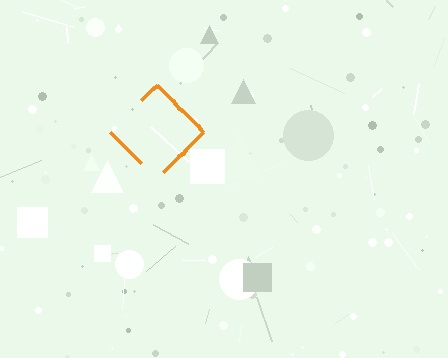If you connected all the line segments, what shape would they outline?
They would outline a diamond.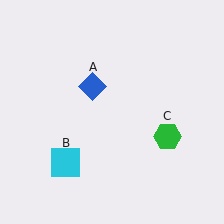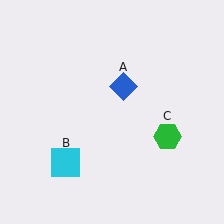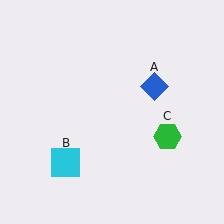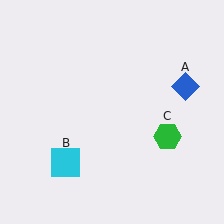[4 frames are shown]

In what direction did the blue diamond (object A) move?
The blue diamond (object A) moved right.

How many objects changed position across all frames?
1 object changed position: blue diamond (object A).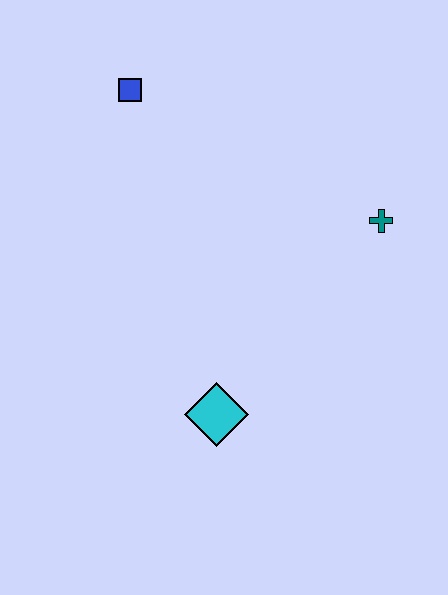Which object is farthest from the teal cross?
The blue square is farthest from the teal cross.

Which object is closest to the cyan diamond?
The teal cross is closest to the cyan diamond.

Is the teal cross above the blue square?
No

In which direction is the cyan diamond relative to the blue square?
The cyan diamond is below the blue square.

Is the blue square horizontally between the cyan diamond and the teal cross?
No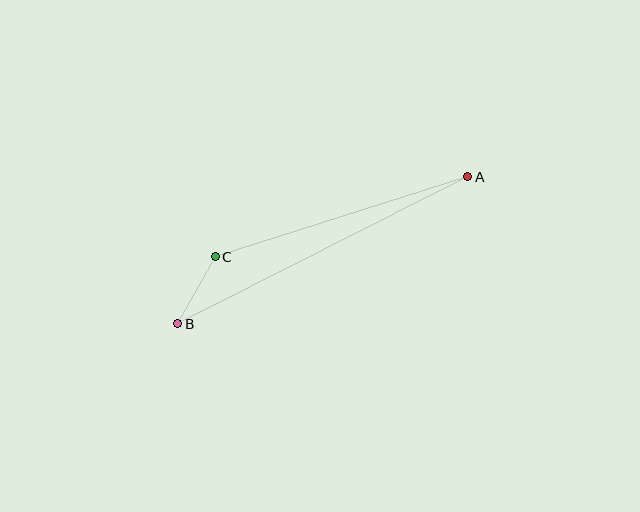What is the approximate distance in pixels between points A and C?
The distance between A and C is approximately 265 pixels.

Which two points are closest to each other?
Points B and C are closest to each other.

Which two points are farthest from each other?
Points A and B are farthest from each other.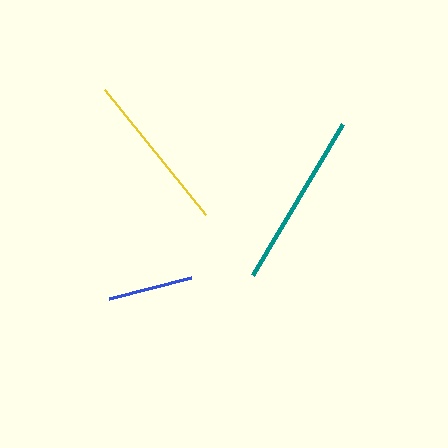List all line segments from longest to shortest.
From longest to shortest: teal, yellow, blue.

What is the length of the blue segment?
The blue segment is approximately 84 pixels long.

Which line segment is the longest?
The teal line is the longest at approximately 175 pixels.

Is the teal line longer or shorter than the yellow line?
The teal line is longer than the yellow line.